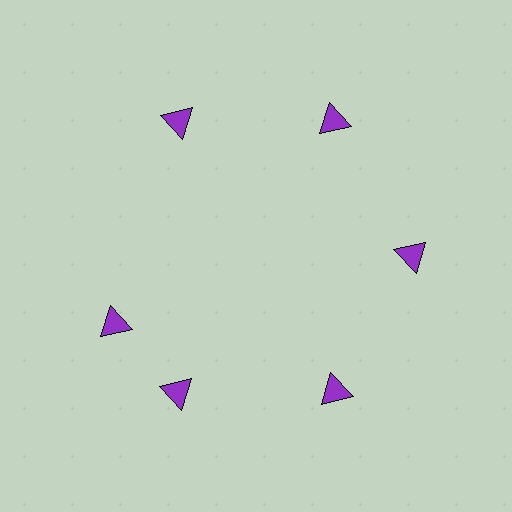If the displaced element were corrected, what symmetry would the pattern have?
It would have 6-fold rotational symmetry — the pattern would map onto itself every 60 degrees.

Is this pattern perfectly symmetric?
No. The 6 purple triangles are arranged in a ring, but one element near the 9 o'clock position is rotated out of alignment along the ring, breaking the 6-fold rotational symmetry.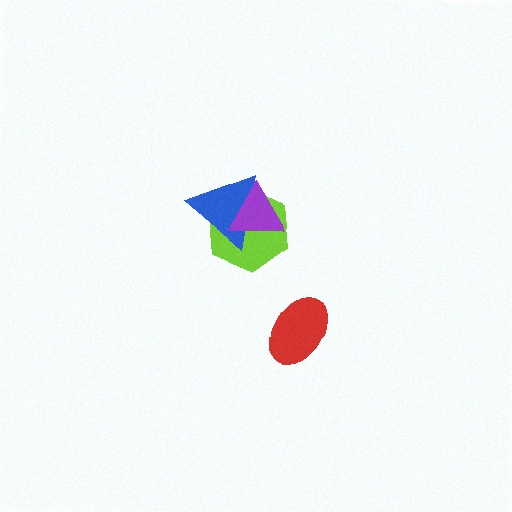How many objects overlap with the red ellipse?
0 objects overlap with the red ellipse.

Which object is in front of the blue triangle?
The purple triangle is in front of the blue triangle.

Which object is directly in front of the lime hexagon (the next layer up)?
The blue triangle is directly in front of the lime hexagon.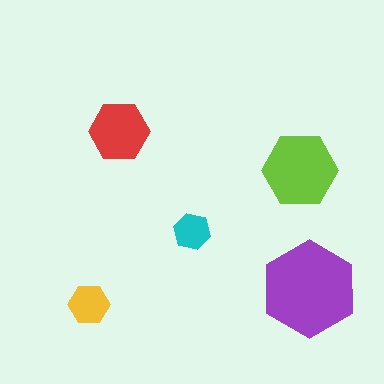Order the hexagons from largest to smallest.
the purple one, the lime one, the red one, the yellow one, the cyan one.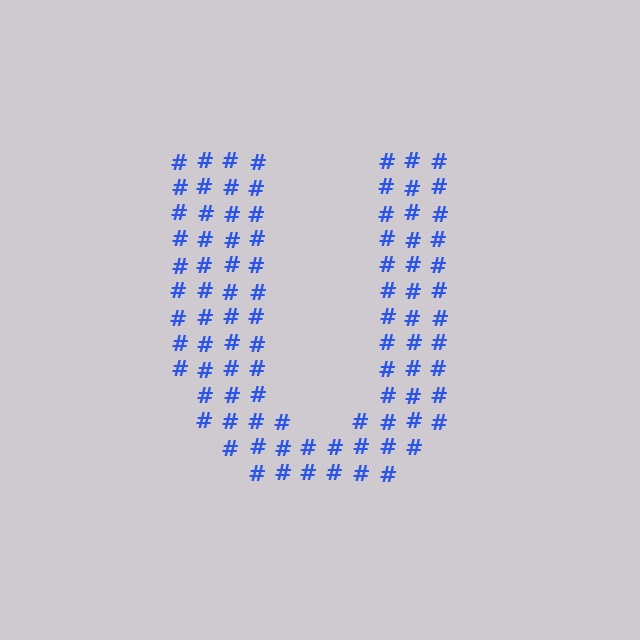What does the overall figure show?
The overall figure shows the letter U.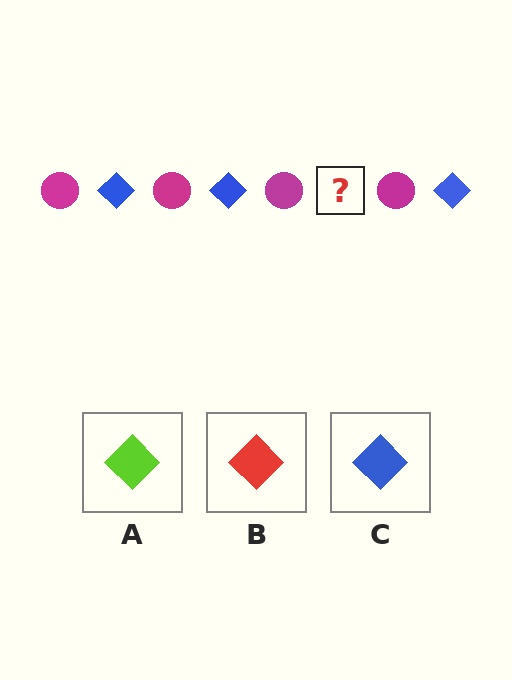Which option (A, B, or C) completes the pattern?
C.